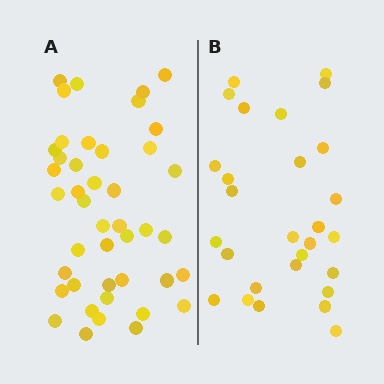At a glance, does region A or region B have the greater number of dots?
Region A (the left region) has more dots.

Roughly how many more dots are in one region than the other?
Region A has approximately 15 more dots than region B.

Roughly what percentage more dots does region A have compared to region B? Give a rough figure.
About 55% more.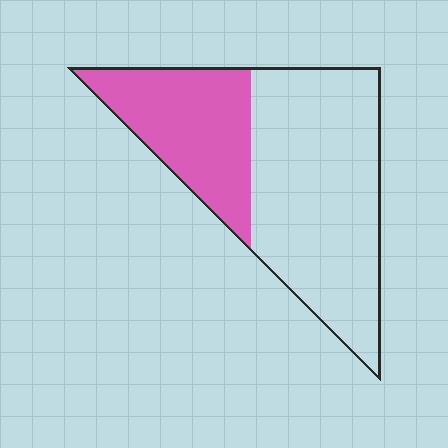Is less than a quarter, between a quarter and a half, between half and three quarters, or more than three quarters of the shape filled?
Between a quarter and a half.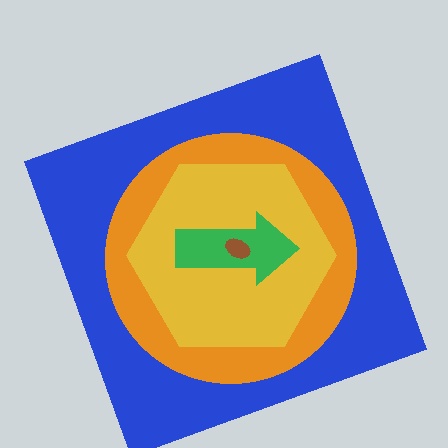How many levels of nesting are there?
5.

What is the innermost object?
The brown ellipse.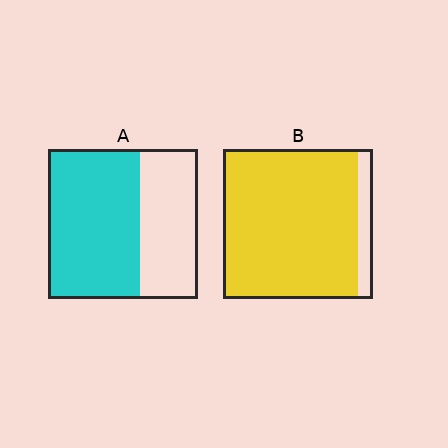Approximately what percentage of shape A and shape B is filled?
A is approximately 60% and B is approximately 90%.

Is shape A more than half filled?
Yes.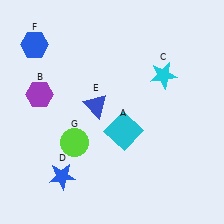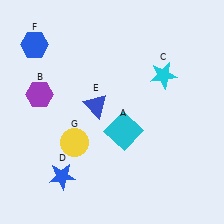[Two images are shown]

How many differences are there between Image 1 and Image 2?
There is 1 difference between the two images.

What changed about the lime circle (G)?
In Image 1, G is lime. In Image 2, it changed to yellow.